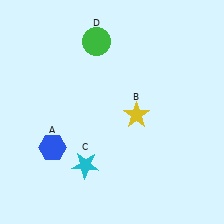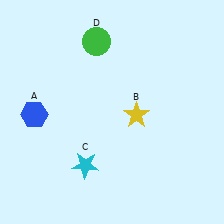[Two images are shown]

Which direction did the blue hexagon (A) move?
The blue hexagon (A) moved up.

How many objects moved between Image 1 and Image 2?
1 object moved between the two images.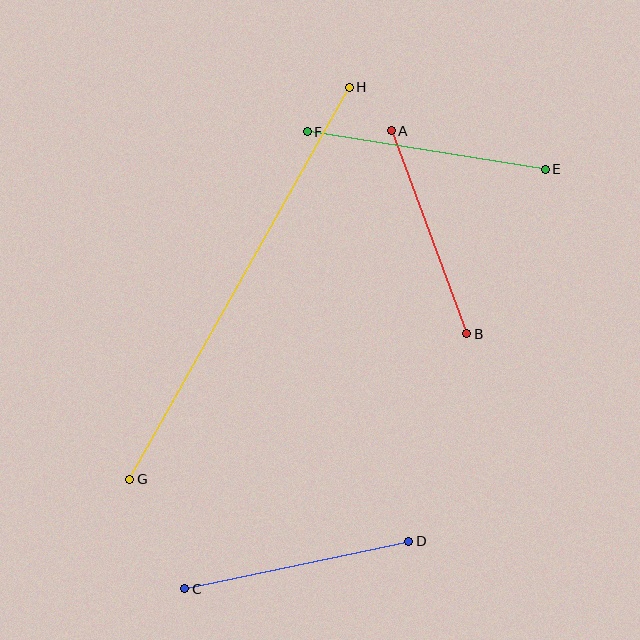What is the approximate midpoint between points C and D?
The midpoint is at approximately (297, 565) pixels.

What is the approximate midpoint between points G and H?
The midpoint is at approximately (239, 283) pixels.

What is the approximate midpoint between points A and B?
The midpoint is at approximately (429, 232) pixels.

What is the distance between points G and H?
The distance is approximately 449 pixels.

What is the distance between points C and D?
The distance is approximately 229 pixels.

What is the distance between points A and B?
The distance is approximately 217 pixels.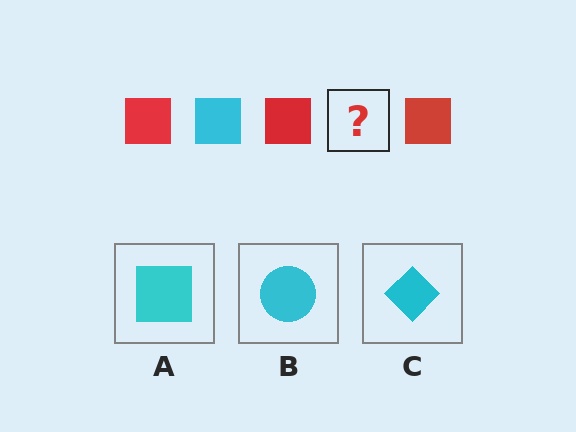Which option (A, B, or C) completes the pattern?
A.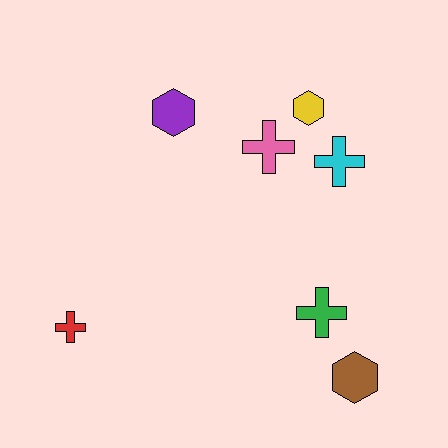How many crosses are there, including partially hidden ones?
There are 4 crosses.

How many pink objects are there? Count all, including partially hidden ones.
There is 1 pink object.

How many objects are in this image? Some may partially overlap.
There are 7 objects.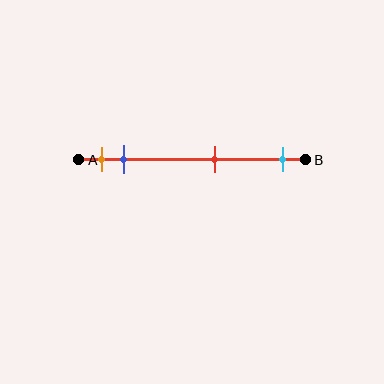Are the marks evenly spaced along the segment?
No, the marks are not evenly spaced.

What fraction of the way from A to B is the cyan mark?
The cyan mark is approximately 90% (0.9) of the way from A to B.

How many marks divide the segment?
There are 4 marks dividing the segment.